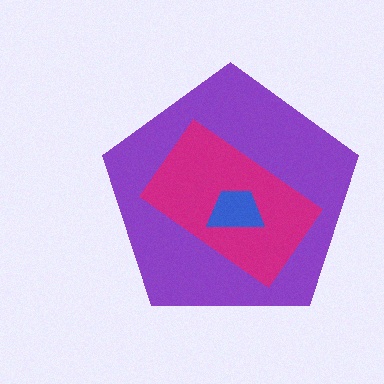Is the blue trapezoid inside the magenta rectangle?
Yes.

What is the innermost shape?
The blue trapezoid.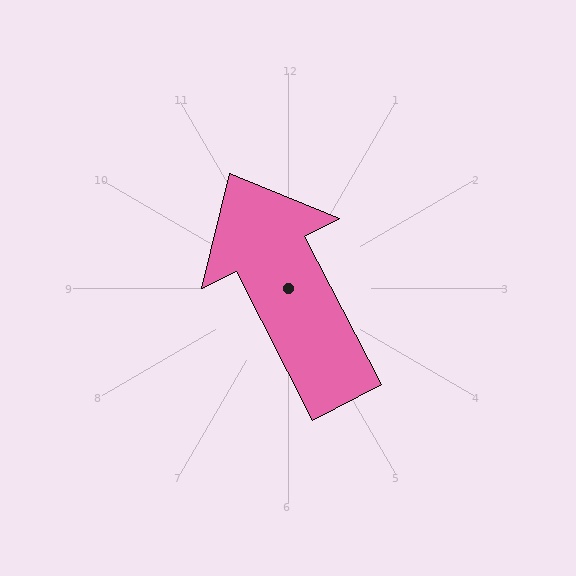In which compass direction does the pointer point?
Northwest.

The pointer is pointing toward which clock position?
Roughly 11 o'clock.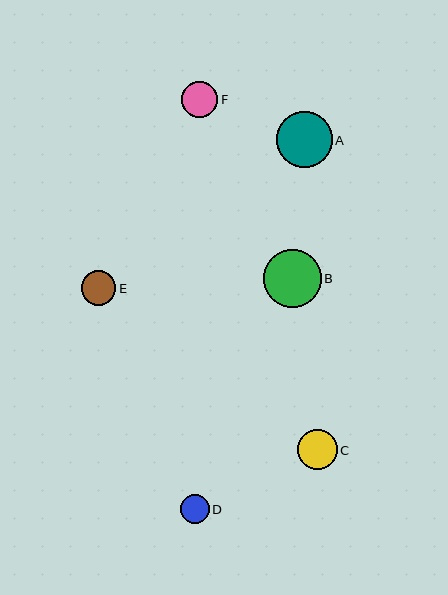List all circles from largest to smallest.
From largest to smallest: B, A, C, F, E, D.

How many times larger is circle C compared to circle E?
Circle C is approximately 1.1 times the size of circle E.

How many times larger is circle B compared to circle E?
Circle B is approximately 1.7 times the size of circle E.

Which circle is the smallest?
Circle D is the smallest with a size of approximately 29 pixels.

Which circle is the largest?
Circle B is the largest with a size of approximately 58 pixels.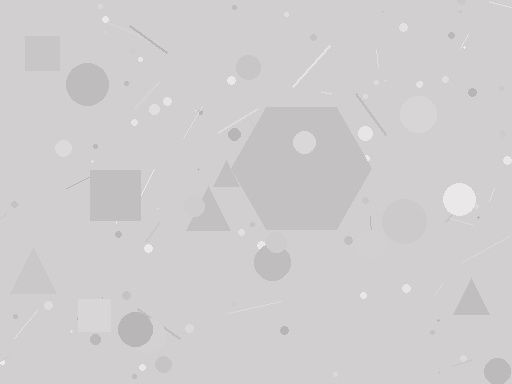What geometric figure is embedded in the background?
A hexagon is embedded in the background.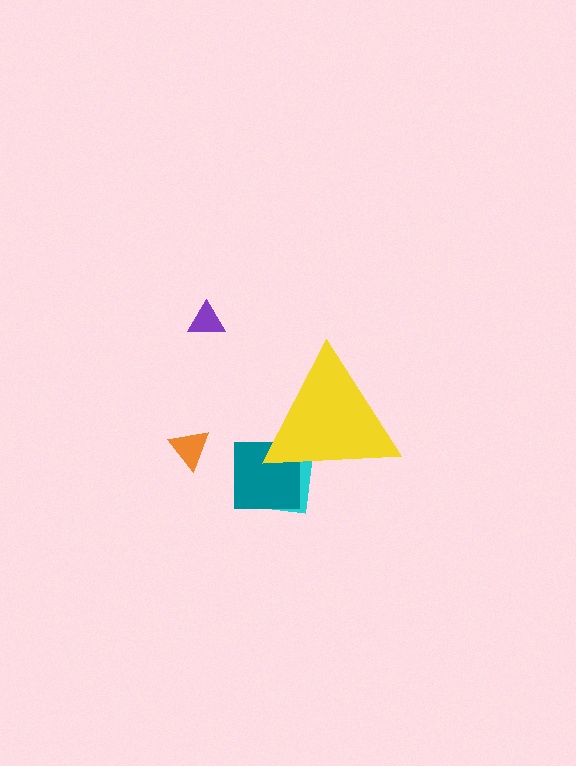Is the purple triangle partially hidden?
No, the purple triangle is fully visible.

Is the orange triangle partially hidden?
No, the orange triangle is fully visible.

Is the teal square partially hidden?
Yes, the teal square is partially hidden behind the yellow triangle.